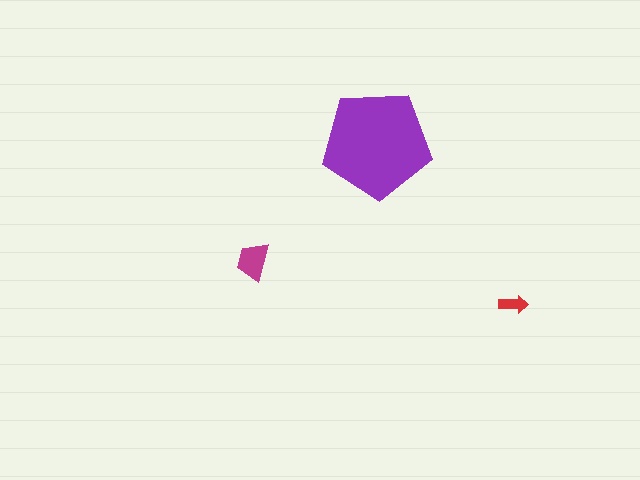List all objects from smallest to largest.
The red arrow, the magenta trapezoid, the purple pentagon.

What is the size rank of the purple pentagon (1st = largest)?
1st.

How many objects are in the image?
There are 3 objects in the image.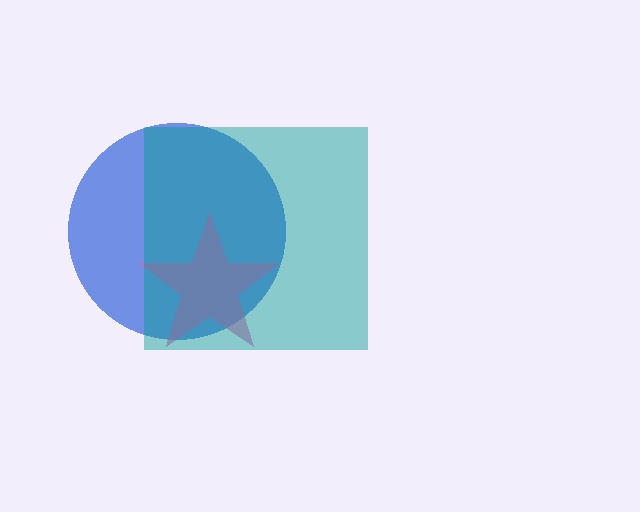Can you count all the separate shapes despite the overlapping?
Yes, there are 3 separate shapes.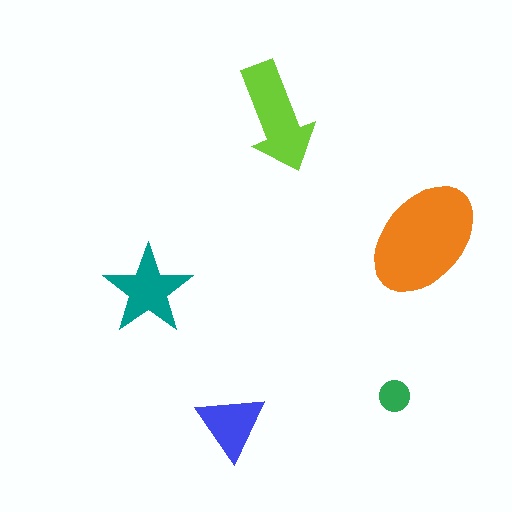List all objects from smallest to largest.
The green circle, the blue triangle, the teal star, the lime arrow, the orange ellipse.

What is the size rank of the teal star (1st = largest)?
3rd.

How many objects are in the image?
There are 5 objects in the image.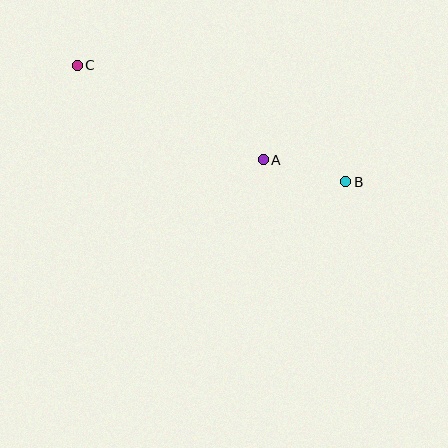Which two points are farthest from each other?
Points B and C are farthest from each other.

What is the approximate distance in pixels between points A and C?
The distance between A and C is approximately 209 pixels.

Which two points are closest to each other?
Points A and B are closest to each other.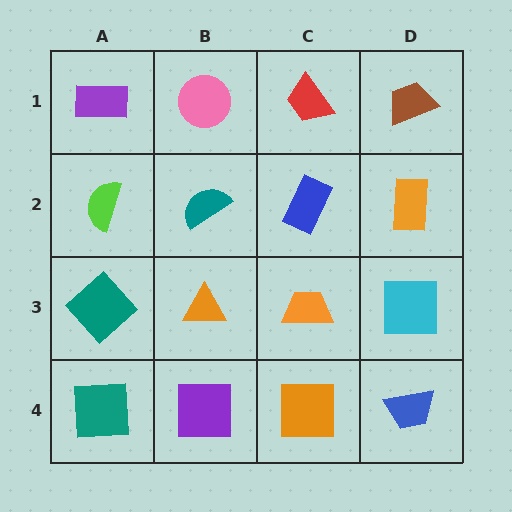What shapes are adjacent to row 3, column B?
A teal semicircle (row 2, column B), a purple square (row 4, column B), a teal diamond (row 3, column A), an orange trapezoid (row 3, column C).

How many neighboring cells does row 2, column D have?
3.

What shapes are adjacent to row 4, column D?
A cyan square (row 3, column D), an orange square (row 4, column C).